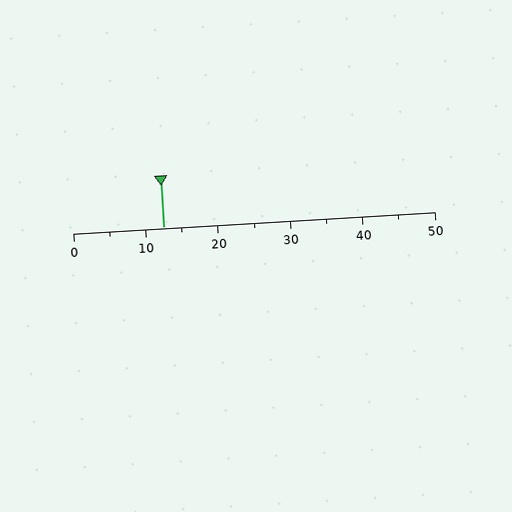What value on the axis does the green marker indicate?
The marker indicates approximately 12.5.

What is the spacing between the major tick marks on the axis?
The major ticks are spaced 10 apart.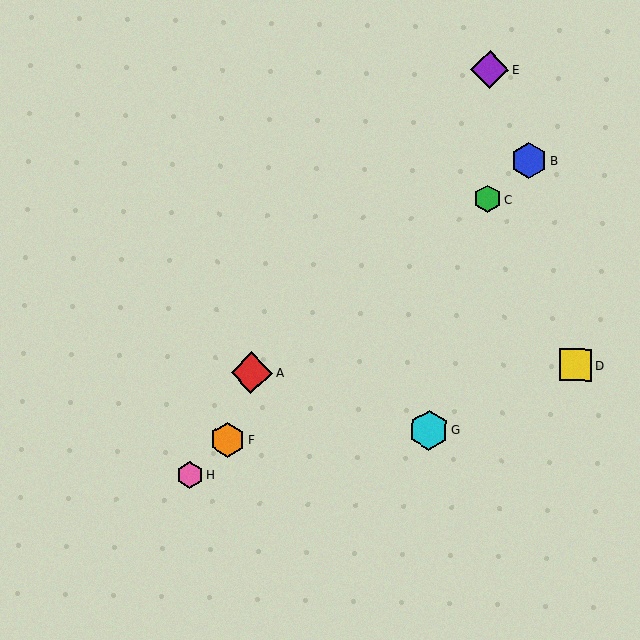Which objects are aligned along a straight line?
Objects B, C, F, H are aligned along a straight line.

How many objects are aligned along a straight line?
4 objects (B, C, F, H) are aligned along a straight line.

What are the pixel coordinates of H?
Object H is at (190, 475).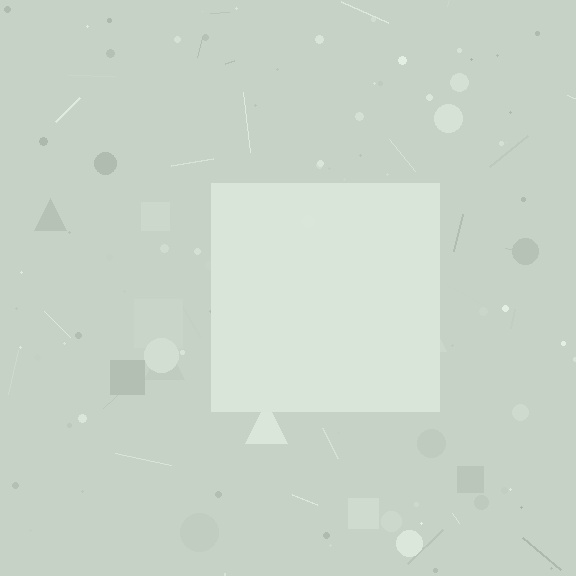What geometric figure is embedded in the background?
A square is embedded in the background.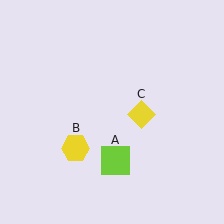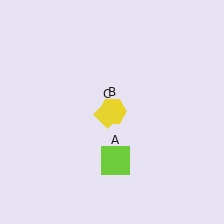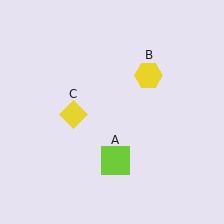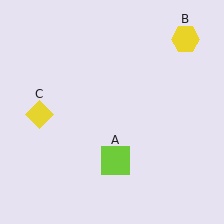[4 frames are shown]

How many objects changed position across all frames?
2 objects changed position: yellow hexagon (object B), yellow diamond (object C).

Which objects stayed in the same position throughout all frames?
Lime square (object A) remained stationary.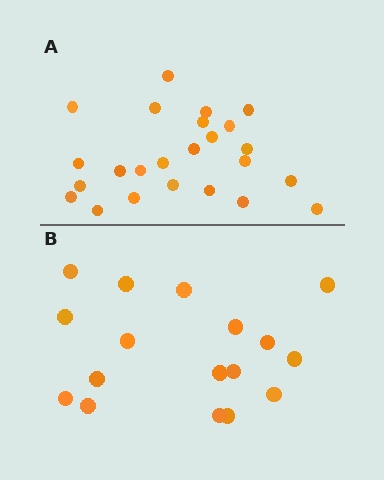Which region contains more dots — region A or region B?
Region A (the top region) has more dots.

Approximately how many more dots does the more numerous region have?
Region A has roughly 8 or so more dots than region B.